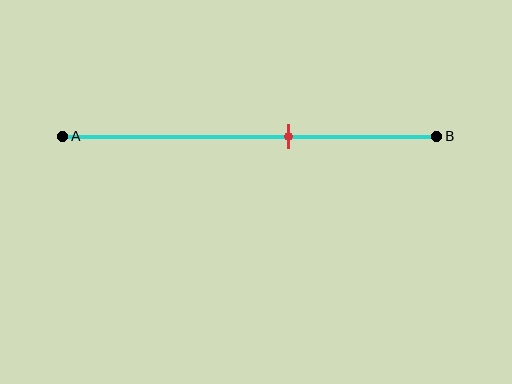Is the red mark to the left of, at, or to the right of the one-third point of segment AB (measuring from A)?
The red mark is to the right of the one-third point of segment AB.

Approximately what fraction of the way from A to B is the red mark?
The red mark is approximately 60% of the way from A to B.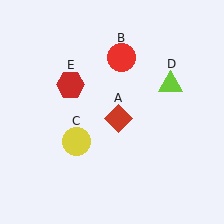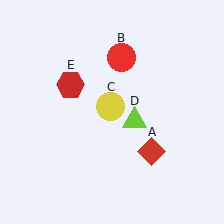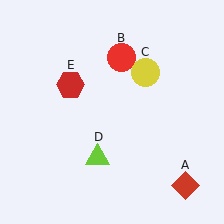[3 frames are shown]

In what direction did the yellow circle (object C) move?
The yellow circle (object C) moved up and to the right.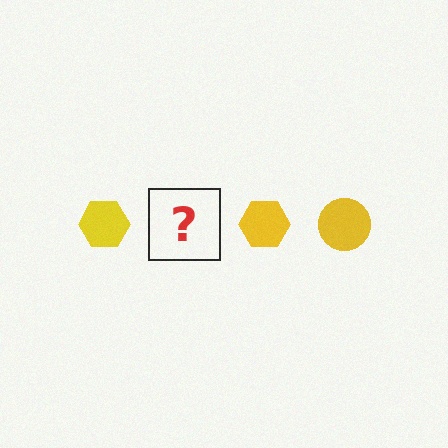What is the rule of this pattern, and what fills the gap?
The rule is that the pattern cycles through hexagon, circle shapes in yellow. The gap should be filled with a yellow circle.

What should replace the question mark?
The question mark should be replaced with a yellow circle.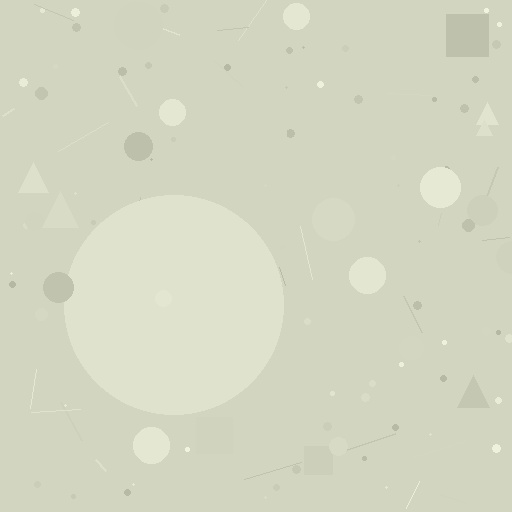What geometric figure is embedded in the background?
A circle is embedded in the background.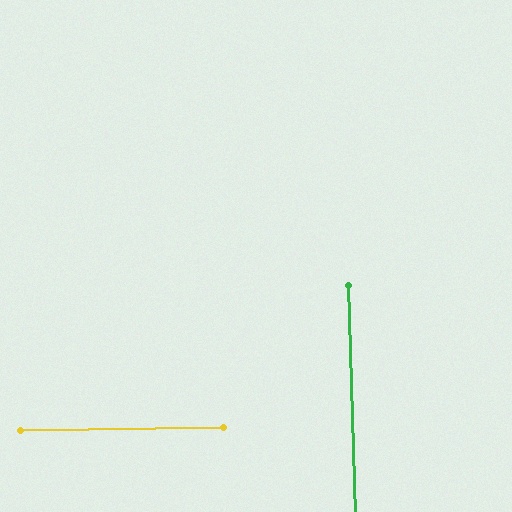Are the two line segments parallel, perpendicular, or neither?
Perpendicular — they meet at approximately 89°.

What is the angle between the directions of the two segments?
Approximately 89 degrees.